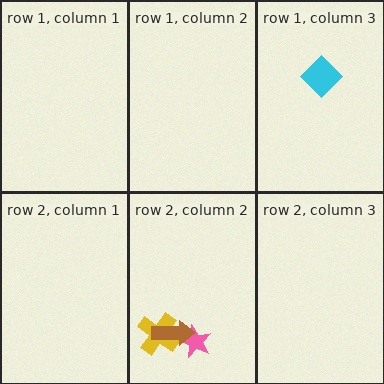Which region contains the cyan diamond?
The row 1, column 3 region.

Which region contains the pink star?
The row 2, column 2 region.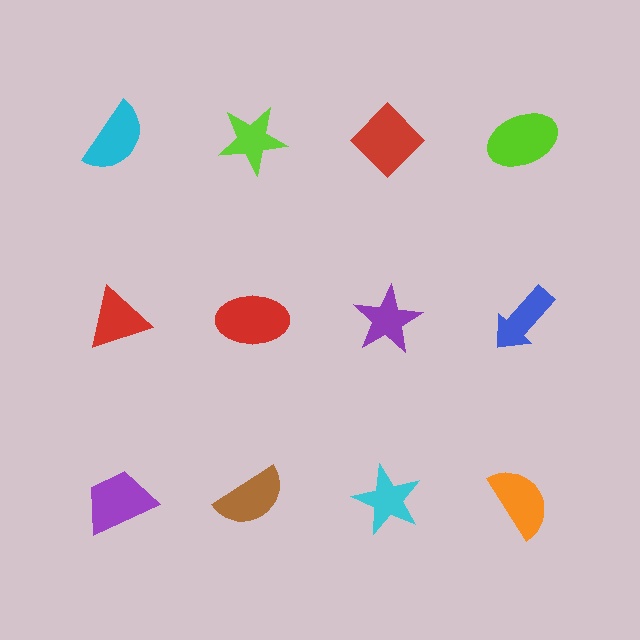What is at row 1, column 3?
A red diamond.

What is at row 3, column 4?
An orange semicircle.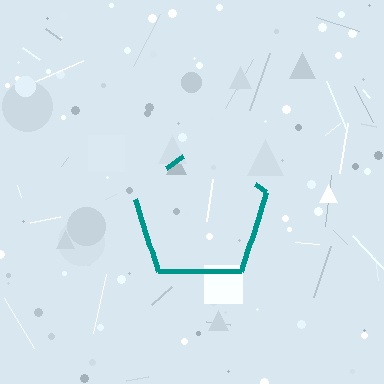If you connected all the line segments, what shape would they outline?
They would outline a pentagon.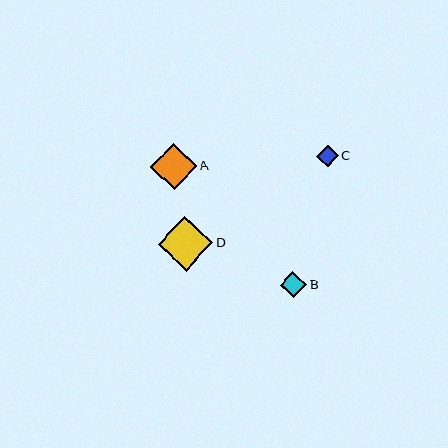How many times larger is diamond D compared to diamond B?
Diamond D is approximately 2.1 times the size of diamond B.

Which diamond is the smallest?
Diamond C is the smallest with a size of approximately 22 pixels.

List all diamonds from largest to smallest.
From largest to smallest: D, A, B, C.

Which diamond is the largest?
Diamond D is the largest with a size of approximately 54 pixels.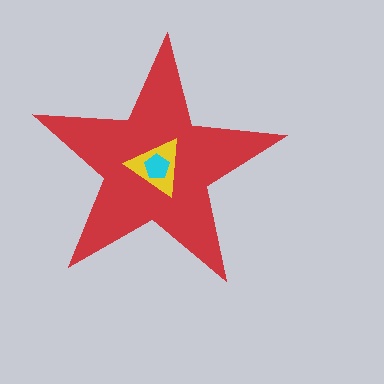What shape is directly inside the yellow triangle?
The cyan pentagon.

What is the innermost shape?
The cyan pentagon.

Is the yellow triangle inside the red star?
Yes.